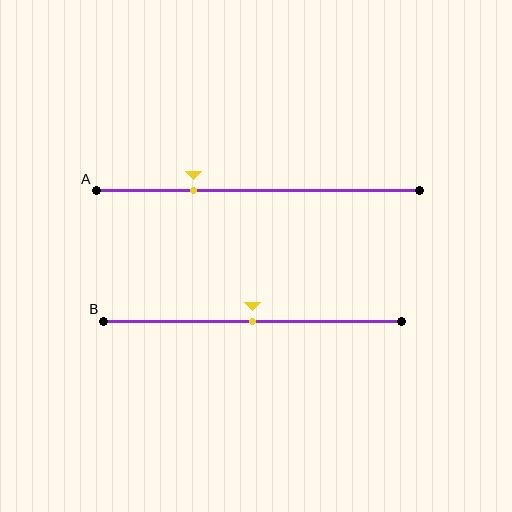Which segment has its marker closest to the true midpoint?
Segment B has its marker closest to the true midpoint.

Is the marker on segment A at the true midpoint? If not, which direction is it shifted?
No, the marker on segment A is shifted to the left by about 20% of the segment length.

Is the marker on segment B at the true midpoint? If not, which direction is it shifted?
Yes, the marker on segment B is at the true midpoint.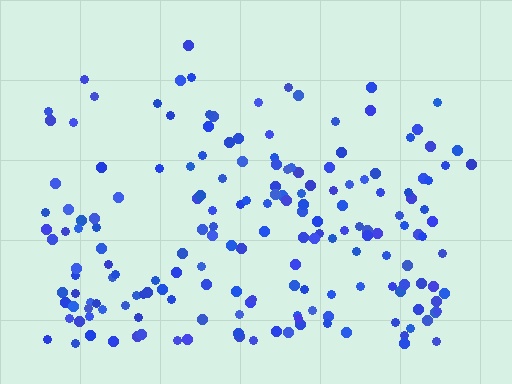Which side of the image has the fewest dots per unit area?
The top.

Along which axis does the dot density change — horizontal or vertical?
Vertical.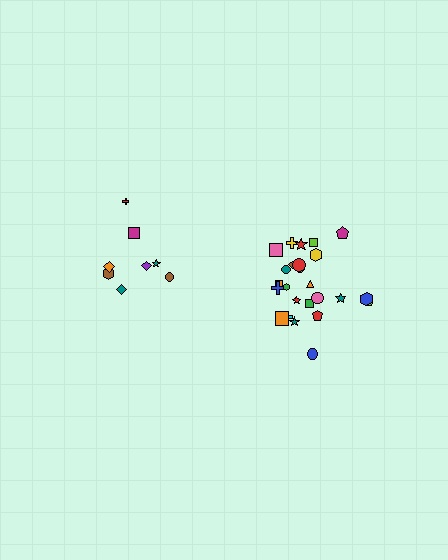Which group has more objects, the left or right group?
The right group.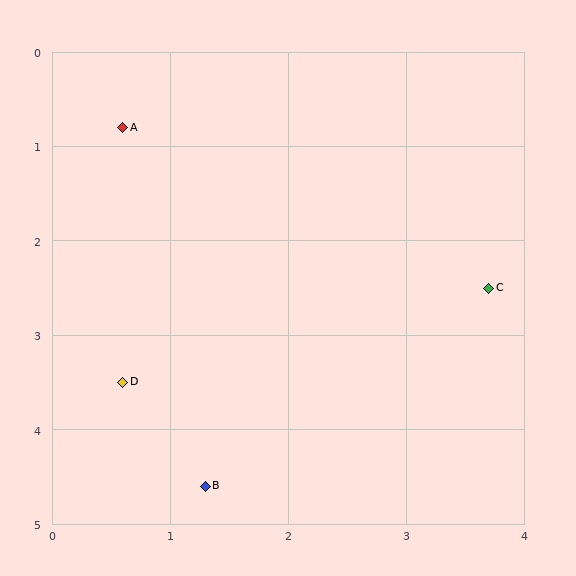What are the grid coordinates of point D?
Point D is at approximately (0.6, 3.5).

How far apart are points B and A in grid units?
Points B and A are about 3.9 grid units apart.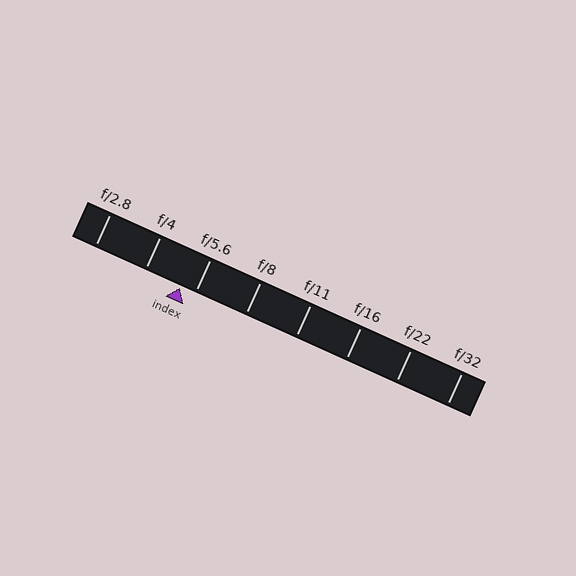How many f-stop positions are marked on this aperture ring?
There are 8 f-stop positions marked.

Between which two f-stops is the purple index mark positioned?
The index mark is between f/4 and f/5.6.